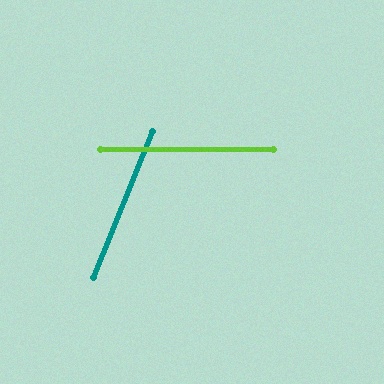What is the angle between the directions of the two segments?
Approximately 68 degrees.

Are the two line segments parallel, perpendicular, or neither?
Neither parallel nor perpendicular — they differ by about 68°.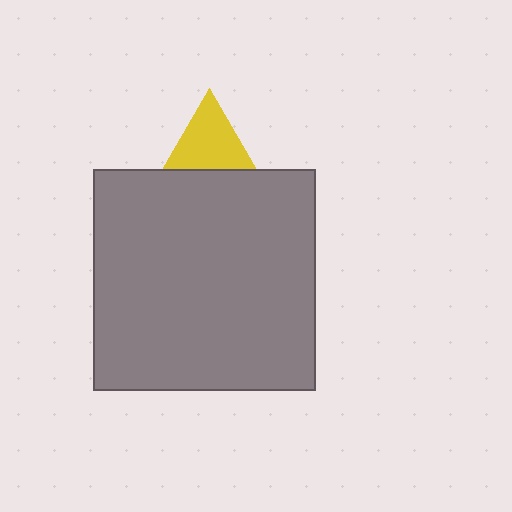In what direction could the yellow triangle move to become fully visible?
The yellow triangle could move up. That would shift it out from behind the gray square entirely.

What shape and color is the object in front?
The object in front is a gray square.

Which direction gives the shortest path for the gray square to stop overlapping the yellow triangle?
Moving down gives the shortest separation.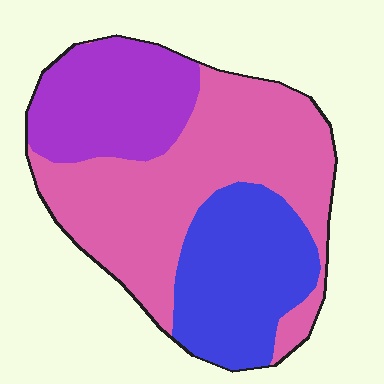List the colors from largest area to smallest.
From largest to smallest: pink, blue, purple.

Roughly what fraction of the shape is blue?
Blue covers 27% of the shape.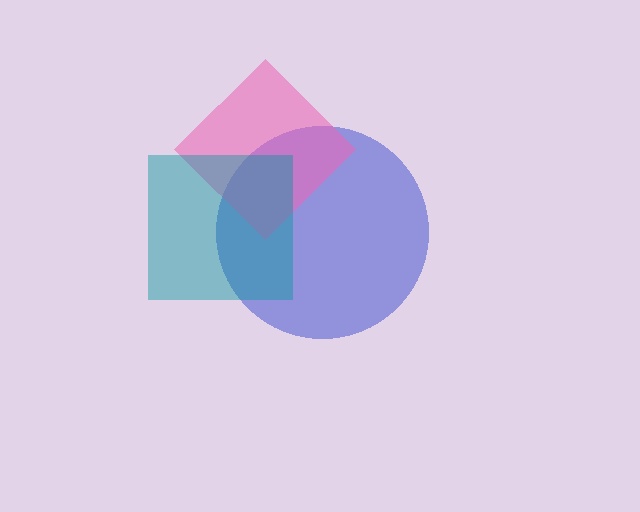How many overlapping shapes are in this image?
There are 3 overlapping shapes in the image.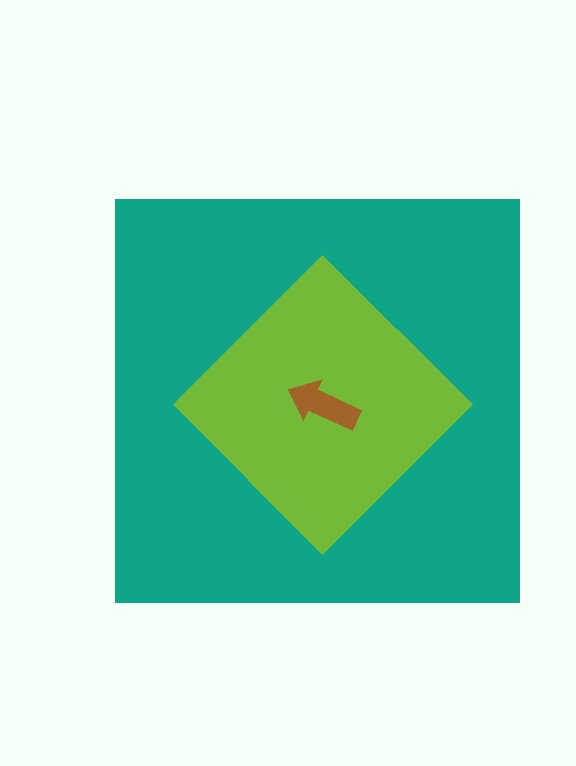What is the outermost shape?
The teal square.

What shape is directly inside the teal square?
The lime diamond.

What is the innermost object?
The brown arrow.